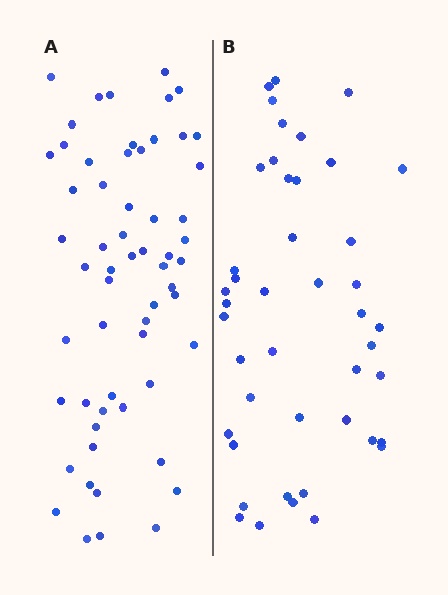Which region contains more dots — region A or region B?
Region A (the left region) has more dots.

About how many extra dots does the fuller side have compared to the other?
Region A has approximately 15 more dots than region B.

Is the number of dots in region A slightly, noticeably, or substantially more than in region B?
Region A has noticeably more, but not dramatically so. The ratio is roughly 1.3 to 1.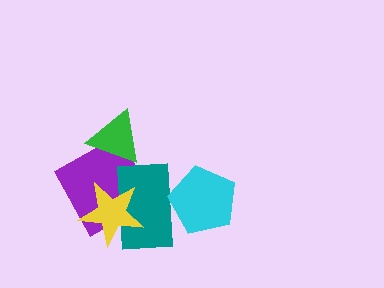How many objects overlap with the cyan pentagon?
1 object overlaps with the cyan pentagon.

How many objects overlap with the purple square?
3 objects overlap with the purple square.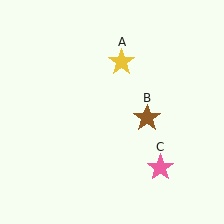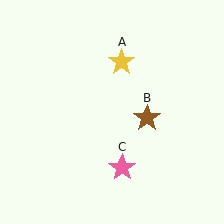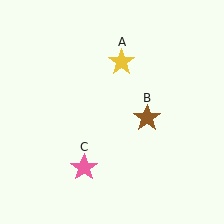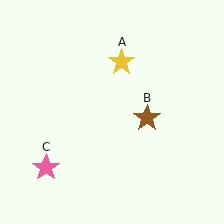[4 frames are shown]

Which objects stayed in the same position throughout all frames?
Yellow star (object A) and brown star (object B) remained stationary.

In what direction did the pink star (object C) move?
The pink star (object C) moved left.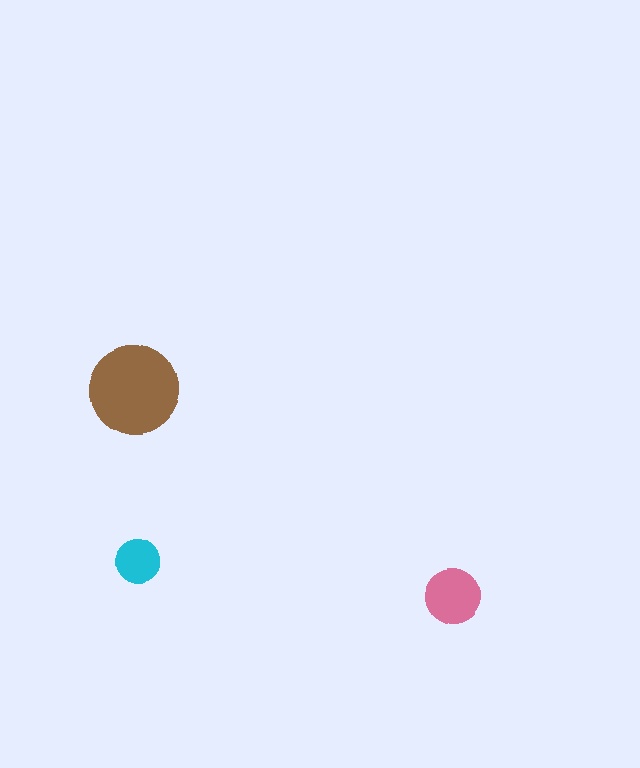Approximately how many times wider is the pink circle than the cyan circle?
About 1.5 times wider.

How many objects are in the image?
There are 3 objects in the image.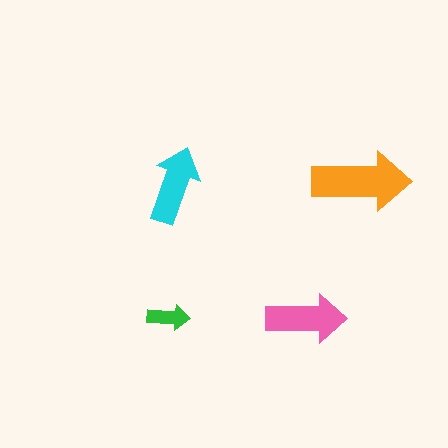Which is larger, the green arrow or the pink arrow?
The pink one.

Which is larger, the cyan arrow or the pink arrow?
The pink one.